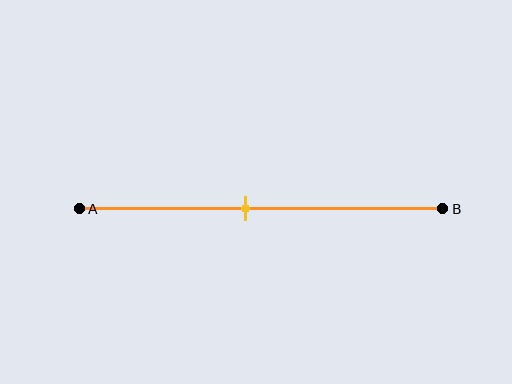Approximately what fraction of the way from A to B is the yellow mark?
The yellow mark is approximately 45% of the way from A to B.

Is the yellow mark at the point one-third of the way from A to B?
No, the mark is at about 45% from A, not at the 33% one-third point.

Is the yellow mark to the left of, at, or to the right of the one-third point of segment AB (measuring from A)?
The yellow mark is to the right of the one-third point of segment AB.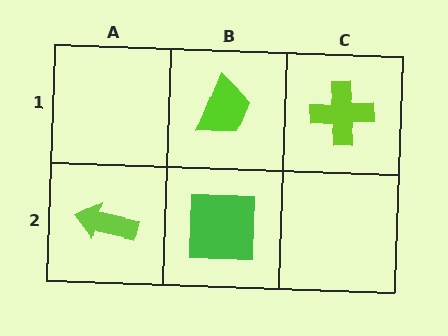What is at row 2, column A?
A lime arrow.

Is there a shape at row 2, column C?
No, that cell is empty.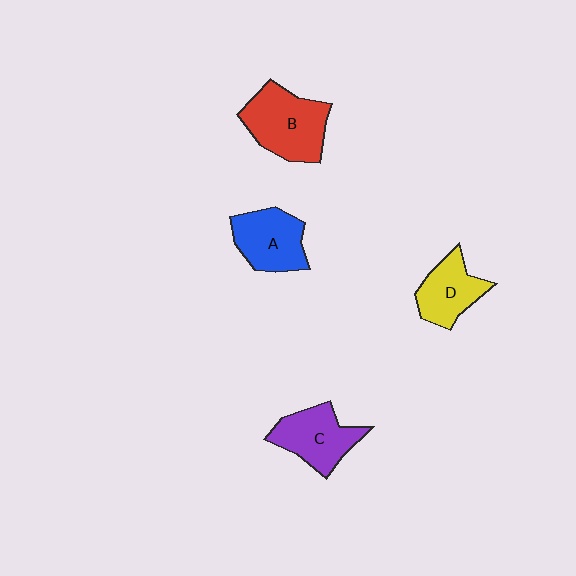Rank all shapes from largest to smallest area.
From largest to smallest: B (red), C (purple), A (blue), D (yellow).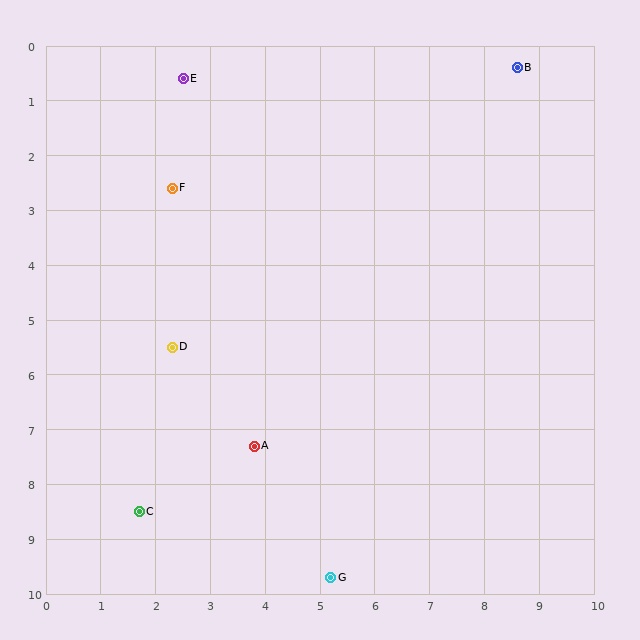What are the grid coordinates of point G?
Point G is at approximately (5.2, 9.7).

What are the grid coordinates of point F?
Point F is at approximately (2.3, 2.6).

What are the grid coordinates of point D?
Point D is at approximately (2.3, 5.5).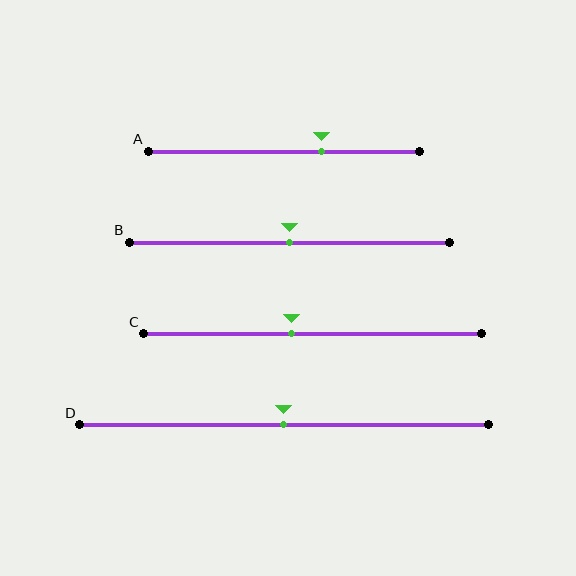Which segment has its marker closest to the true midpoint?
Segment B has its marker closest to the true midpoint.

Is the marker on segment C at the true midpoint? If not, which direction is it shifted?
No, the marker on segment C is shifted to the left by about 6% of the segment length.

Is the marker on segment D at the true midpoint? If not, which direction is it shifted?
Yes, the marker on segment D is at the true midpoint.